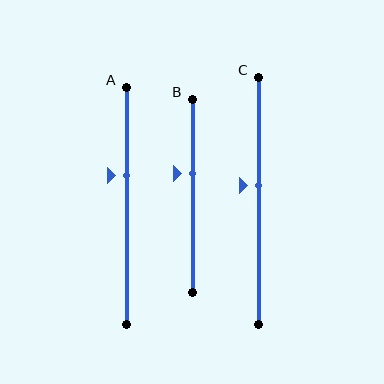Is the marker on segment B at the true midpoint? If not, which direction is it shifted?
No, the marker on segment B is shifted upward by about 12% of the segment length.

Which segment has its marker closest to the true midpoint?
Segment C has its marker closest to the true midpoint.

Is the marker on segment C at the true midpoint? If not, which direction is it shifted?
No, the marker on segment C is shifted upward by about 6% of the segment length.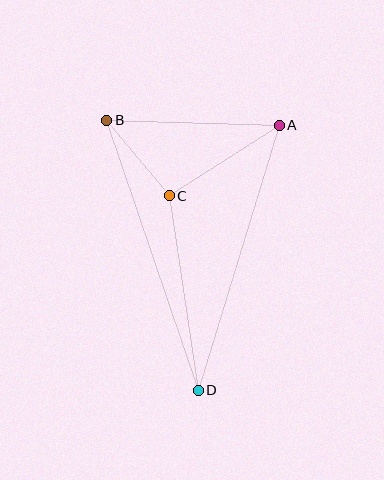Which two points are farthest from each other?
Points B and D are farthest from each other.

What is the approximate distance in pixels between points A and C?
The distance between A and C is approximately 131 pixels.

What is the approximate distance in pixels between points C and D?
The distance between C and D is approximately 197 pixels.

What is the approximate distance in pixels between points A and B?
The distance between A and B is approximately 173 pixels.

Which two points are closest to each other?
Points B and C are closest to each other.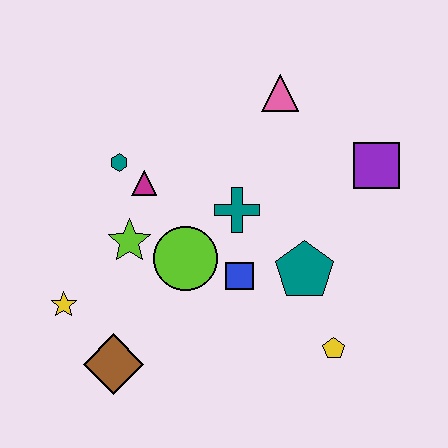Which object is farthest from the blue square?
The pink triangle is farthest from the blue square.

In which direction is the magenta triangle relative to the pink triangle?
The magenta triangle is to the left of the pink triangle.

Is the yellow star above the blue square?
No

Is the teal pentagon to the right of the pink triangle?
Yes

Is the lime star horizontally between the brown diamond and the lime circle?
Yes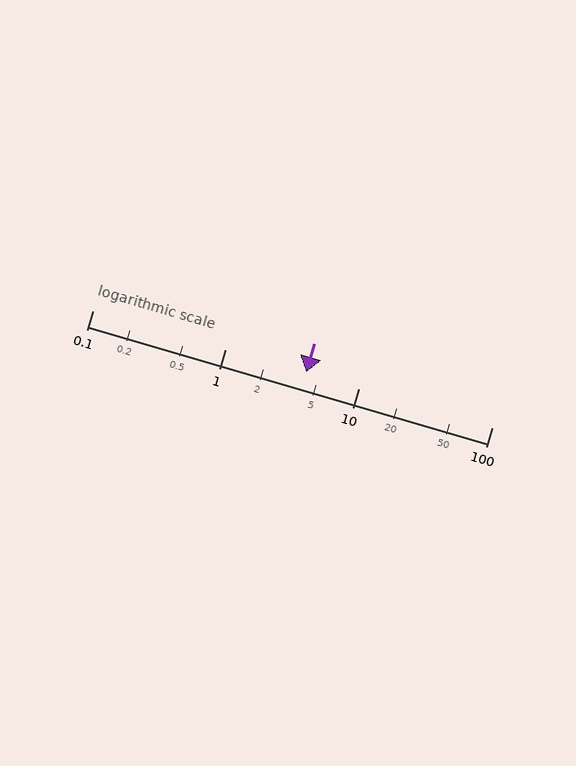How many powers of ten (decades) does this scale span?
The scale spans 3 decades, from 0.1 to 100.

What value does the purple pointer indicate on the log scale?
The pointer indicates approximately 4.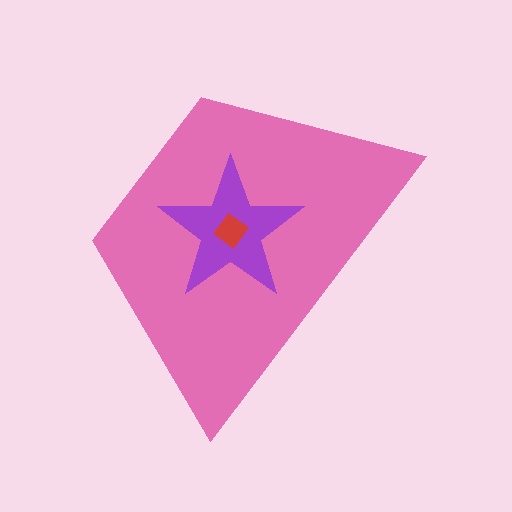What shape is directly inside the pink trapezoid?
The purple star.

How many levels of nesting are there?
3.